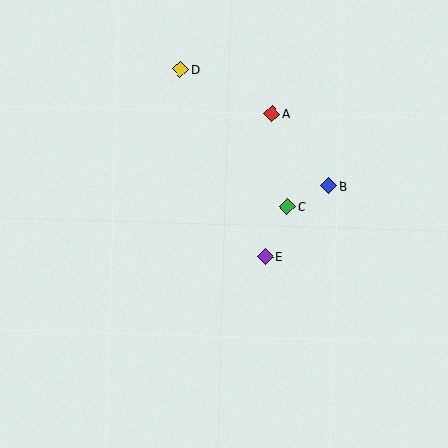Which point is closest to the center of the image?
Point E at (265, 257) is closest to the center.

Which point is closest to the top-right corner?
Point A is closest to the top-right corner.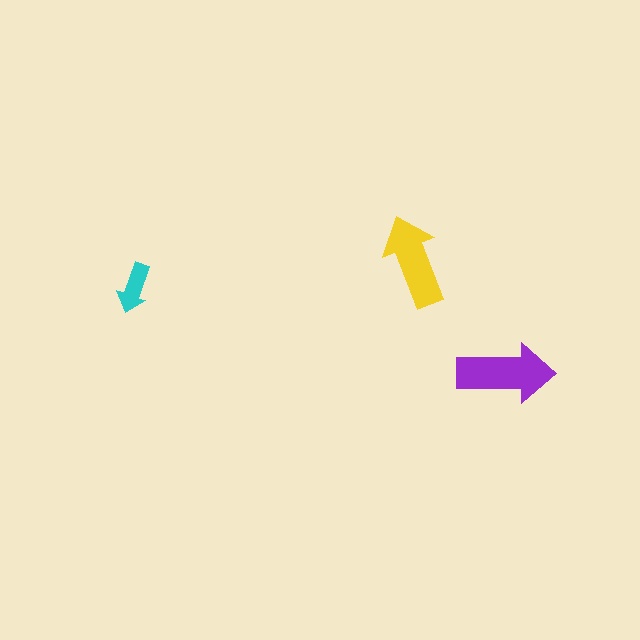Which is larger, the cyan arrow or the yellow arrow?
The yellow one.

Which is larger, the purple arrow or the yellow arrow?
The purple one.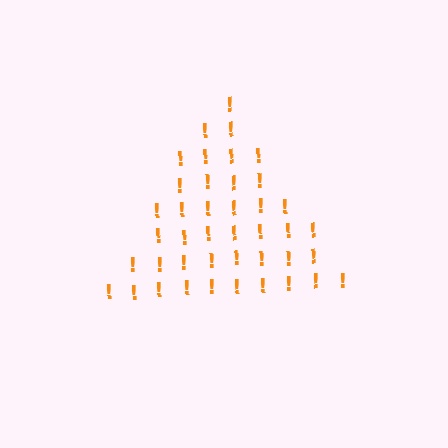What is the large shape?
The large shape is a triangle.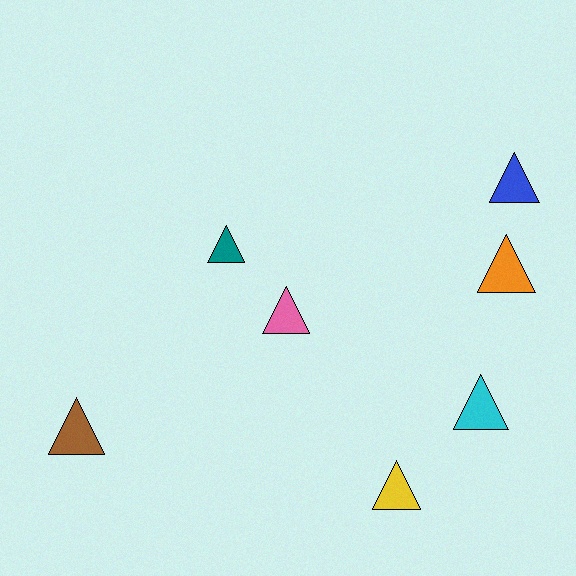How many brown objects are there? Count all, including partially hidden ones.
There is 1 brown object.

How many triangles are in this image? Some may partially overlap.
There are 7 triangles.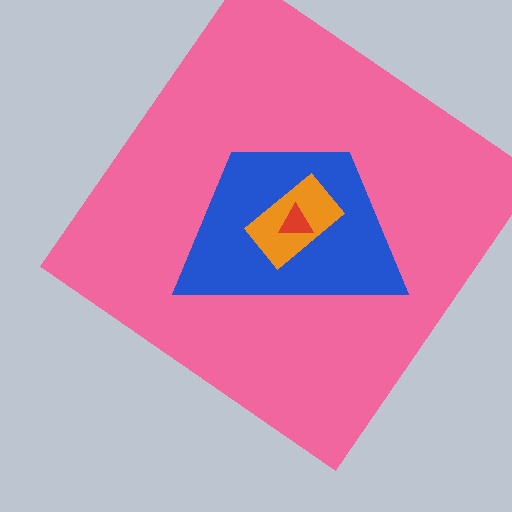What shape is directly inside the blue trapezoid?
The orange rectangle.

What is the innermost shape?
The red triangle.